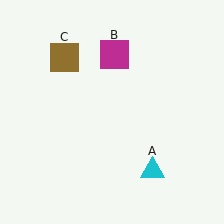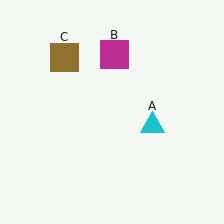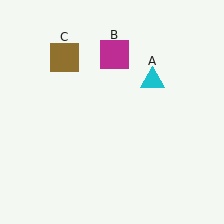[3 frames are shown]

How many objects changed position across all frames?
1 object changed position: cyan triangle (object A).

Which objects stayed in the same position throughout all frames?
Magenta square (object B) and brown square (object C) remained stationary.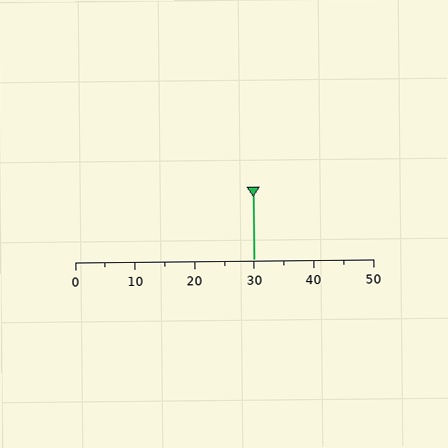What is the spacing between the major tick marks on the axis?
The major ticks are spaced 10 apart.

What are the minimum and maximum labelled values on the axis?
The axis runs from 0 to 50.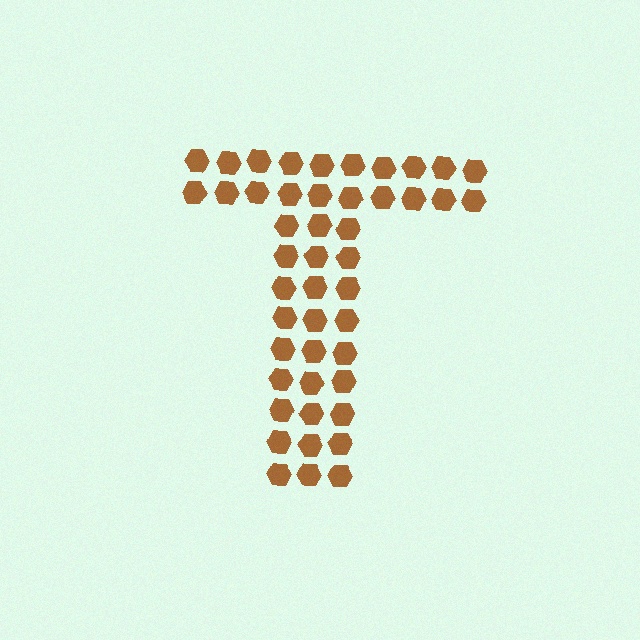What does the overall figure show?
The overall figure shows the letter T.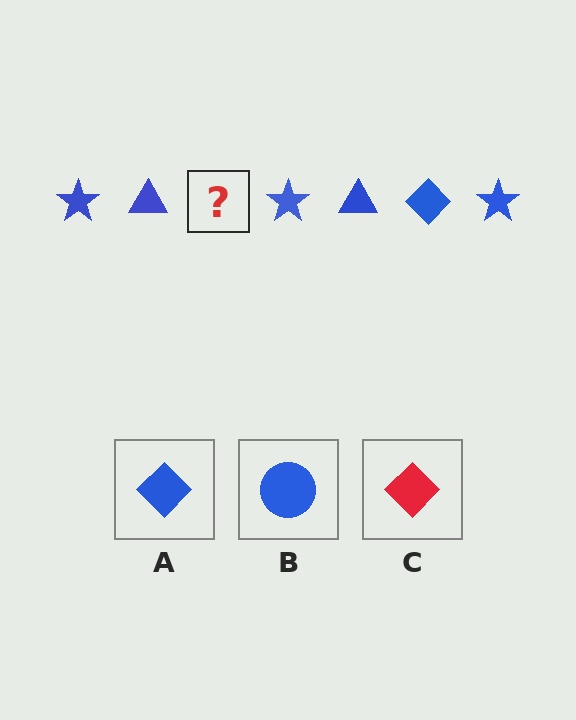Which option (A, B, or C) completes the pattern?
A.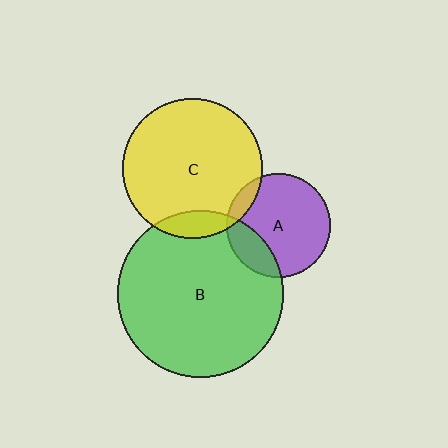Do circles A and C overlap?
Yes.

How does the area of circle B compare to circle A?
Approximately 2.6 times.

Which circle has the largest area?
Circle B (green).